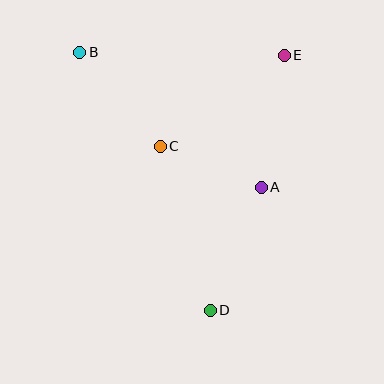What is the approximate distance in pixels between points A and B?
The distance between A and B is approximately 226 pixels.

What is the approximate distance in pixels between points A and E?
The distance between A and E is approximately 134 pixels.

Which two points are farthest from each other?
Points B and D are farthest from each other.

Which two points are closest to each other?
Points A and C are closest to each other.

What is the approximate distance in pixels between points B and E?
The distance between B and E is approximately 204 pixels.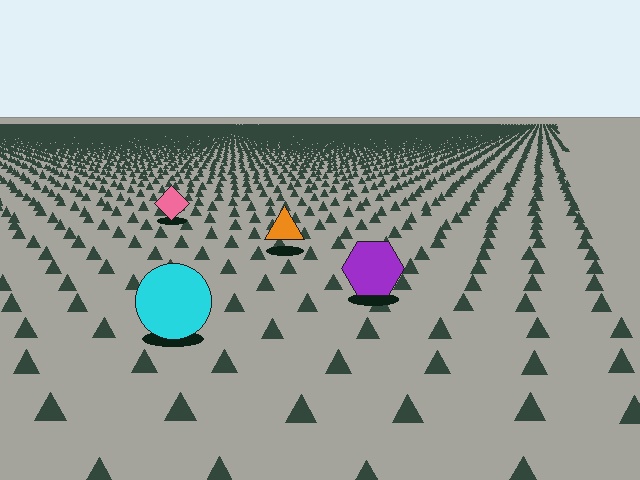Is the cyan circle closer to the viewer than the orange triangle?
Yes. The cyan circle is closer — you can tell from the texture gradient: the ground texture is coarser near it.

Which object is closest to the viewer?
The cyan circle is closest. The texture marks near it are larger and more spread out.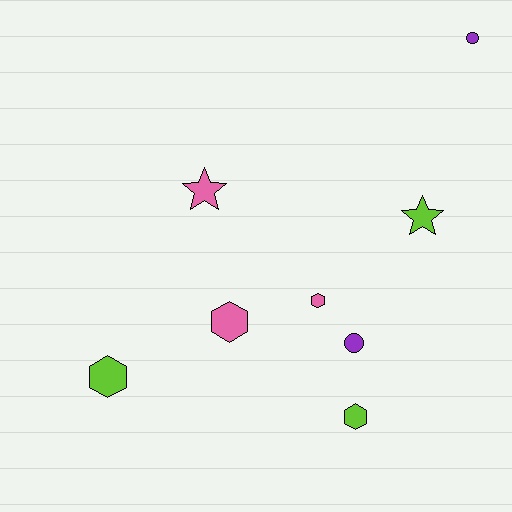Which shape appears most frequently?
Hexagon, with 4 objects.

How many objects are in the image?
There are 8 objects.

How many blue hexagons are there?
There are no blue hexagons.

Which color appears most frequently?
Pink, with 3 objects.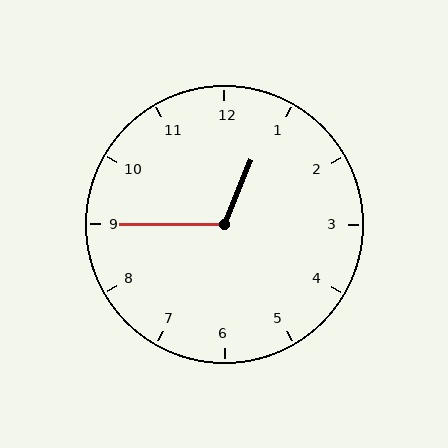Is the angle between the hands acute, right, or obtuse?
It is obtuse.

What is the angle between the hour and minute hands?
Approximately 112 degrees.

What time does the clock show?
12:45.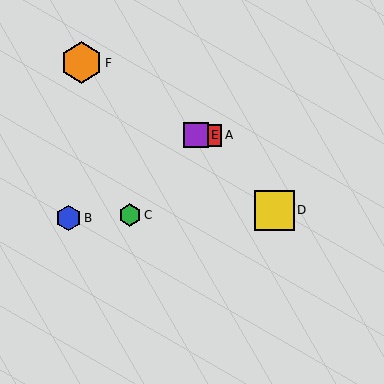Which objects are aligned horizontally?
Objects A, E are aligned horizontally.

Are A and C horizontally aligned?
No, A is at y≈135 and C is at y≈215.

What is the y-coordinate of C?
Object C is at y≈215.